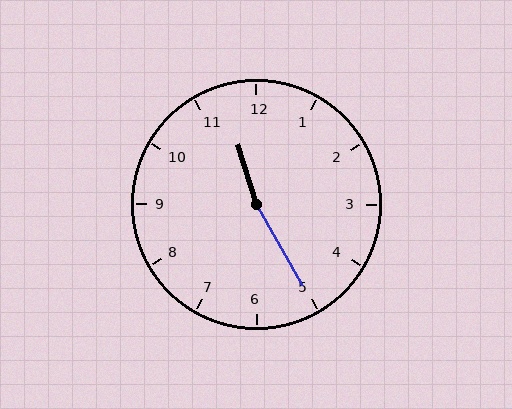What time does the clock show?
11:25.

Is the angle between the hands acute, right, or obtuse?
It is obtuse.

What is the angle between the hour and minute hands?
Approximately 168 degrees.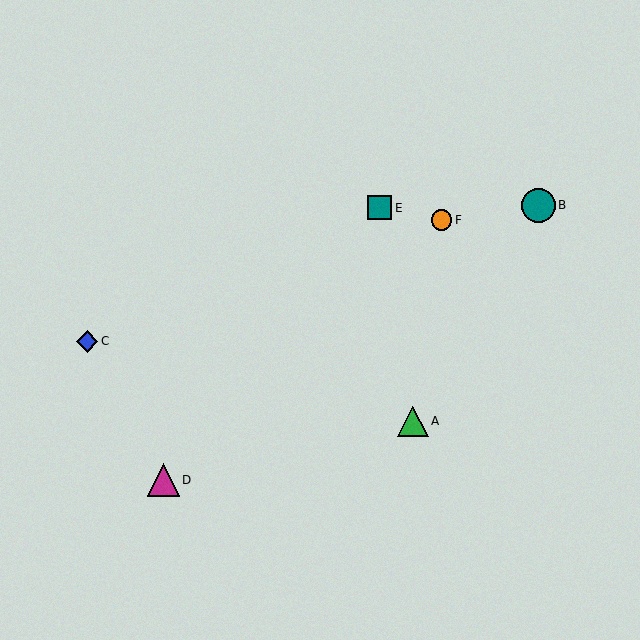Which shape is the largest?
The teal circle (labeled B) is the largest.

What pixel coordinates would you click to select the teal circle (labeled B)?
Click at (538, 205) to select the teal circle B.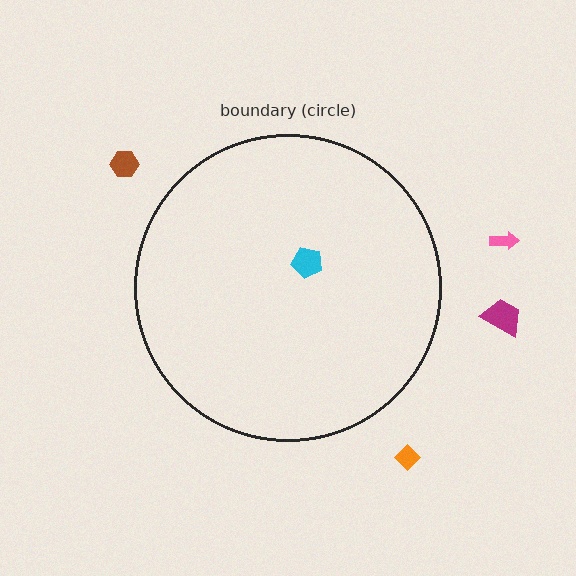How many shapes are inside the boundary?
1 inside, 4 outside.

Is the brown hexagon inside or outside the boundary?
Outside.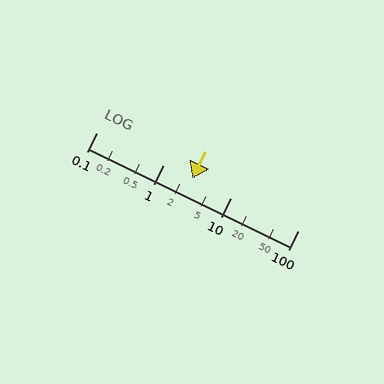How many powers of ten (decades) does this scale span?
The scale spans 3 decades, from 0.1 to 100.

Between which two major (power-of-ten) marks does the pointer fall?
The pointer is between 1 and 10.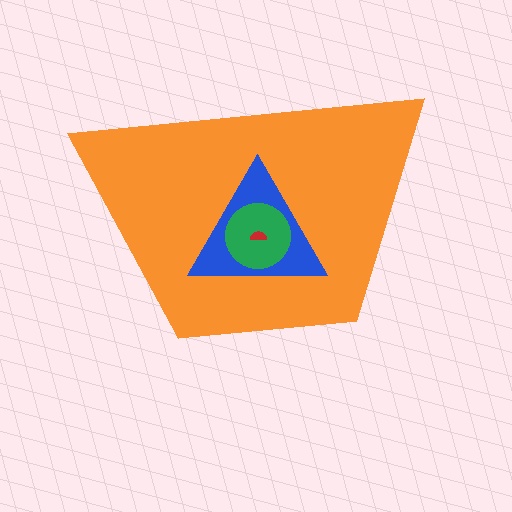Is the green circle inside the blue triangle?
Yes.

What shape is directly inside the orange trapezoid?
The blue triangle.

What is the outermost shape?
The orange trapezoid.